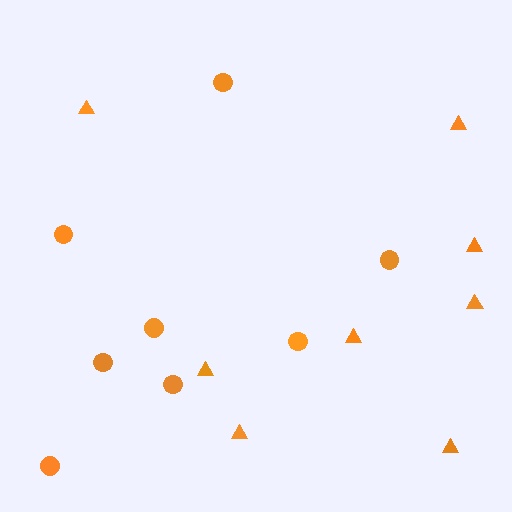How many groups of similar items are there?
There are 2 groups: one group of circles (8) and one group of triangles (8).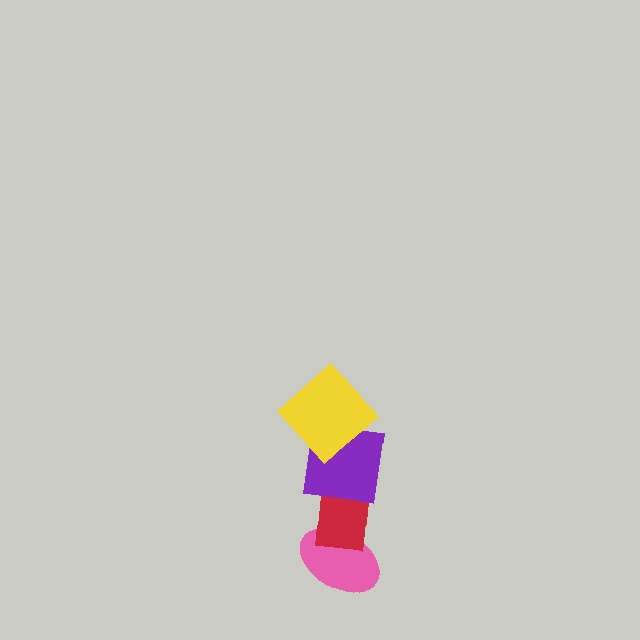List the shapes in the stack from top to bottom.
From top to bottom: the yellow diamond, the purple square, the red rectangle, the pink ellipse.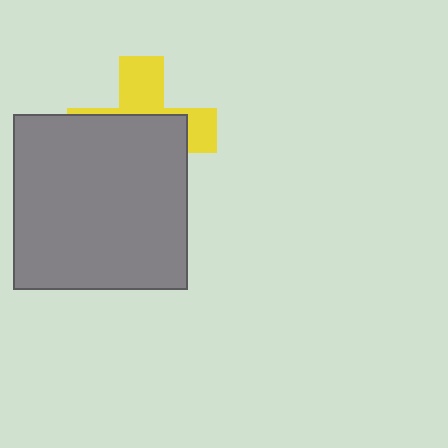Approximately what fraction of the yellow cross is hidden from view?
Roughly 62% of the yellow cross is hidden behind the gray square.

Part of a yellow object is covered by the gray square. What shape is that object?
It is a cross.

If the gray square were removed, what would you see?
You would see the complete yellow cross.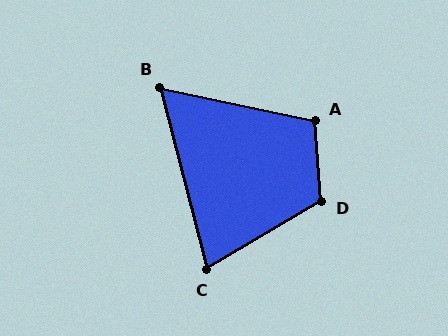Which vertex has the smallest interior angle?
B, at approximately 64 degrees.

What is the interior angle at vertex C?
Approximately 74 degrees (acute).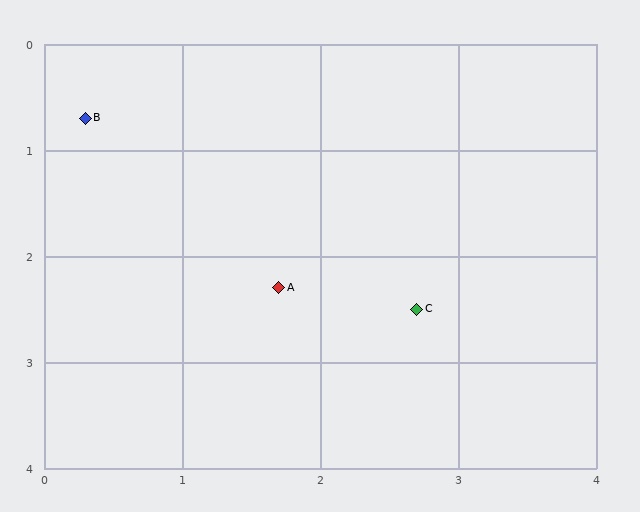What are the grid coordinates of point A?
Point A is at approximately (1.7, 2.3).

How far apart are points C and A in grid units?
Points C and A are about 1.0 grid units apart.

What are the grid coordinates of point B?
Point B is at approximately (0.3, 0.7).